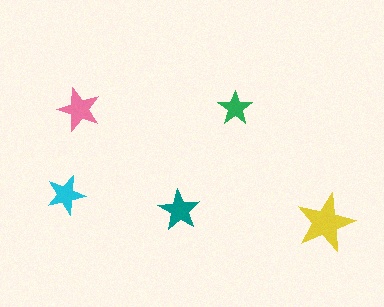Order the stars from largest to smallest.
the yellow one, the pink one, the teal one, the cyan one, the green one.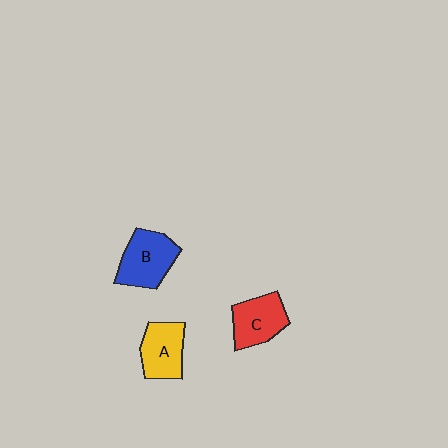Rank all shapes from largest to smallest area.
From largest to smallest: B (blue), C (red), A (yellow).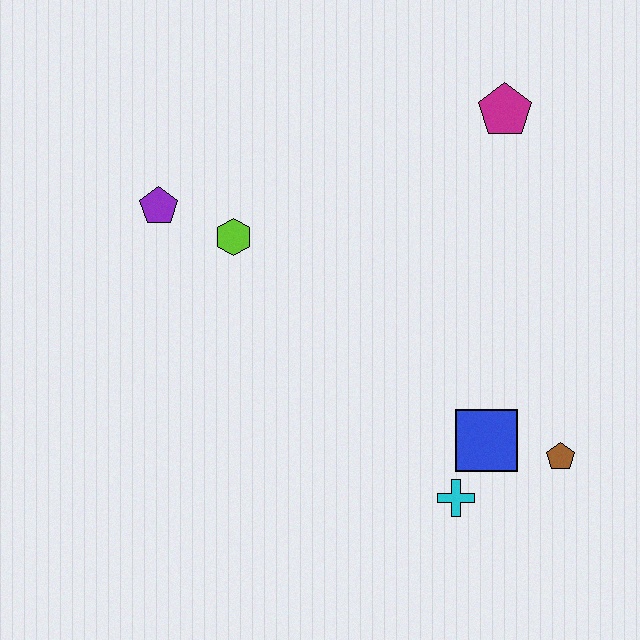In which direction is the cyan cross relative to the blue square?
The cyan cross is below the blue square.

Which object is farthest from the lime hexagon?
The brown pentagon is farthest from the lime hexagon.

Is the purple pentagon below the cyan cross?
No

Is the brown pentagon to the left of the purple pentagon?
No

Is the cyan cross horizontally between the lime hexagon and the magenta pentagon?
Yes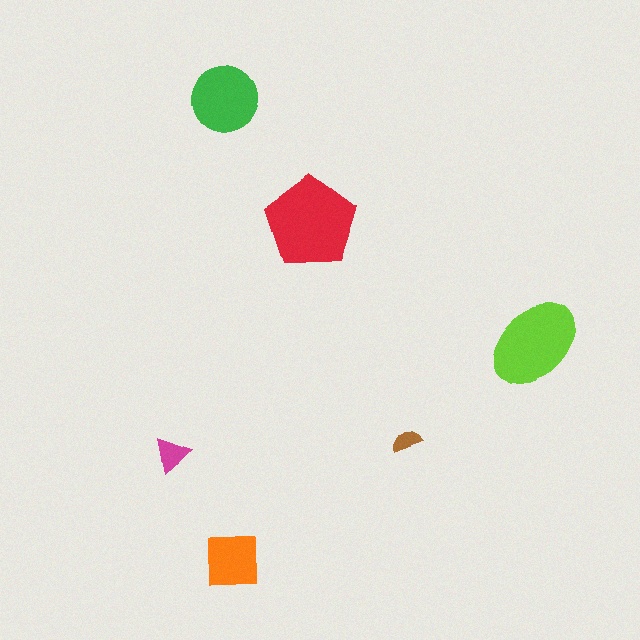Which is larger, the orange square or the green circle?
The green circle.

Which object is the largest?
The red pentagon.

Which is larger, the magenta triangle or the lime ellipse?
The lime ellipse.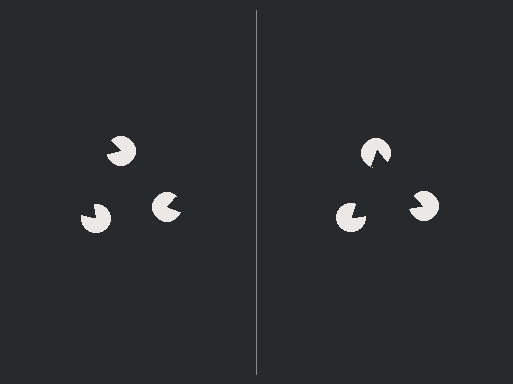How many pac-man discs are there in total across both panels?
6 — 3 on each side.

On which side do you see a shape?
An illusory triangle appears on the right side. On the left side the wedge cuts are rotated, so no coherent shape forms.